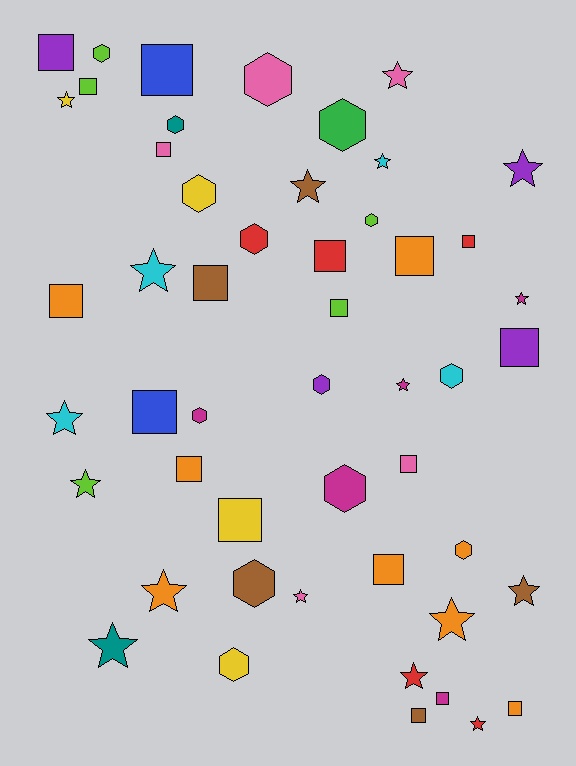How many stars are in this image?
There are 17 stars.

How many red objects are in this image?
There are 5 red objects.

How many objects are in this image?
There are 50 objects.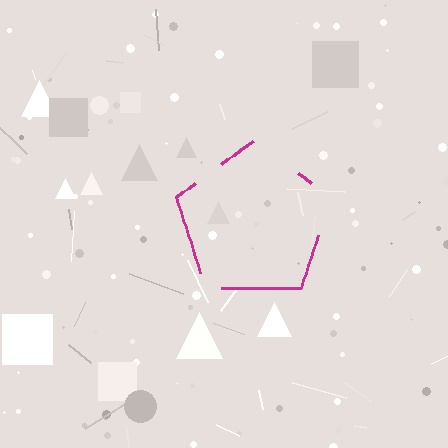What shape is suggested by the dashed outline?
The dashed outline suggests a pentagon.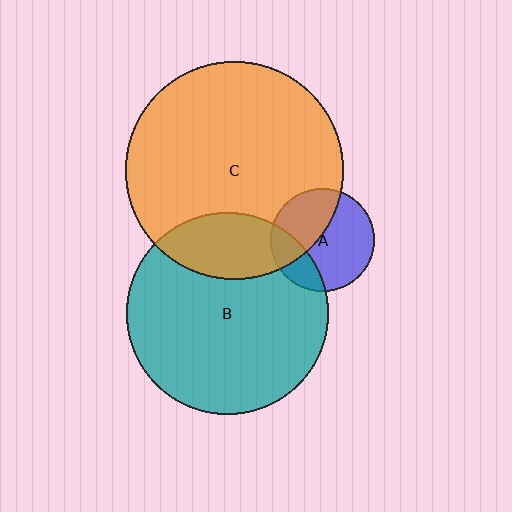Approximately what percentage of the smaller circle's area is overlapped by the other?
Approximately 40%.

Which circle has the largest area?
Circle C (orange).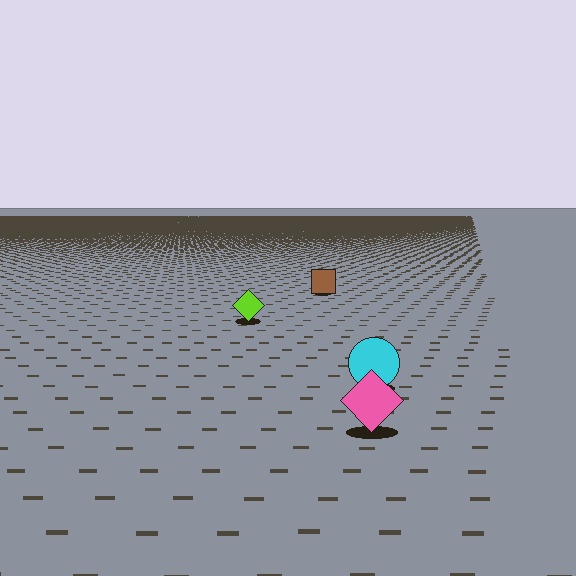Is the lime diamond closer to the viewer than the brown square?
Yes. The lime diamond is closer — you can tell from the texture gradient: the ground texture is coarser near it.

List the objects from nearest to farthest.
From nearest to farthest: the pink diamond, the cyan circle, the lime diamond, the brown square.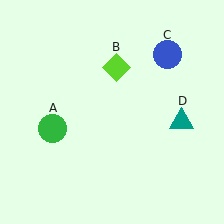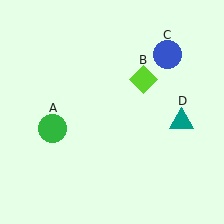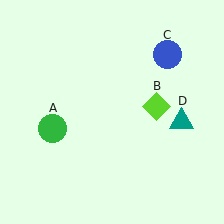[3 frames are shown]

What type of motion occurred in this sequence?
The lime diamond (object B) rotated clockwise around the center of the scene.